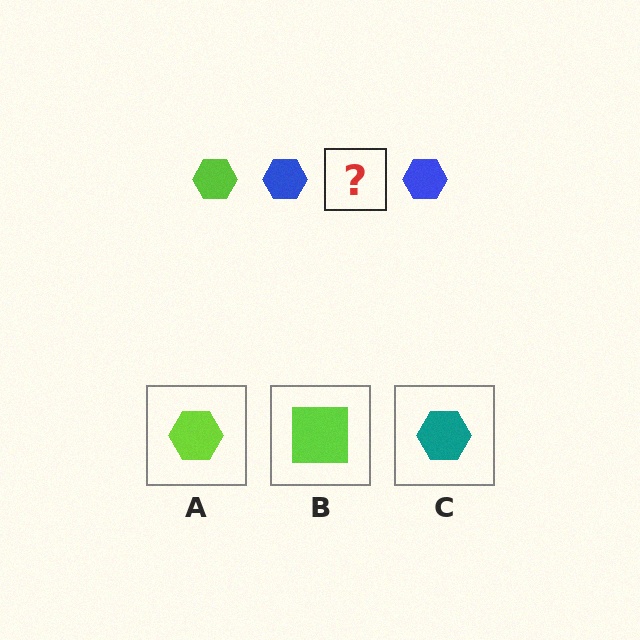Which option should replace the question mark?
Option A.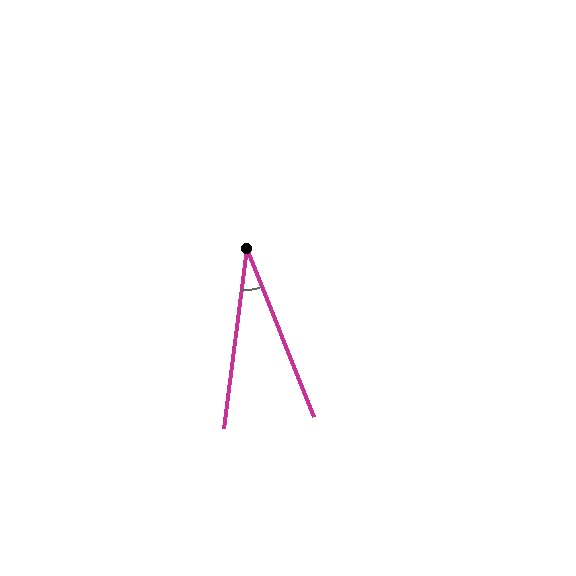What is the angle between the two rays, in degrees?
Approximately 29 degrees.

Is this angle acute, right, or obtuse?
It is acute.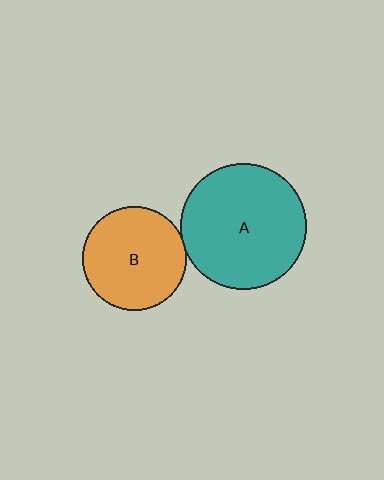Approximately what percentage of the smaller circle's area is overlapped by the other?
Approximately 5%.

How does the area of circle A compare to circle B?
Approximately 1.5 times.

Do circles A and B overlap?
Yes.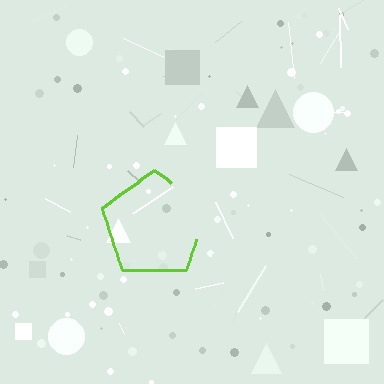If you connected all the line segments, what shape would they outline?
They would outline a pentagon.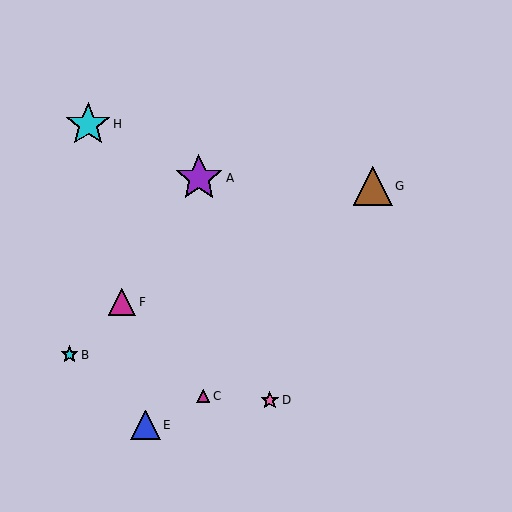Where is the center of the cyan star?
The center of the cyan star is at (70, 355).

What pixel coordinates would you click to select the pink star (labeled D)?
Click at (270, 400) to select the pink star D.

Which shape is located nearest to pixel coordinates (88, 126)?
The cyan star (labeled H) at (88, 124) is nearest to that location.